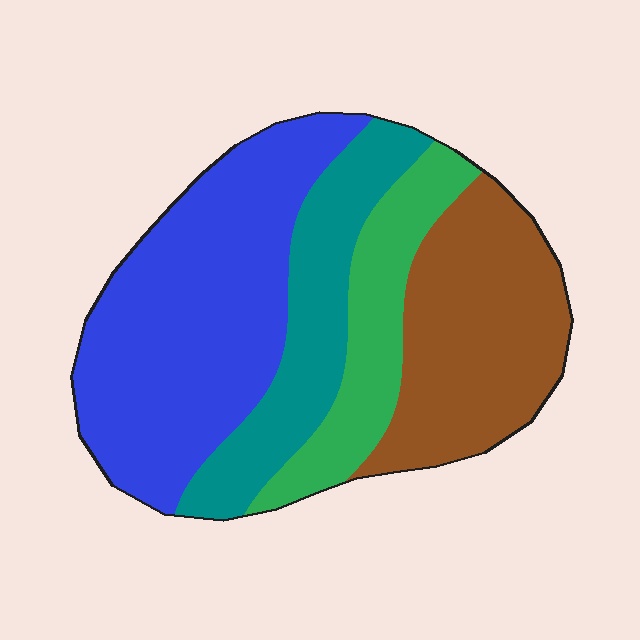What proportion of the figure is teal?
Teal takes up between a sixth and a third of the figure.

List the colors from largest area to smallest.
From largest to smallest: blue, brown, teal, green.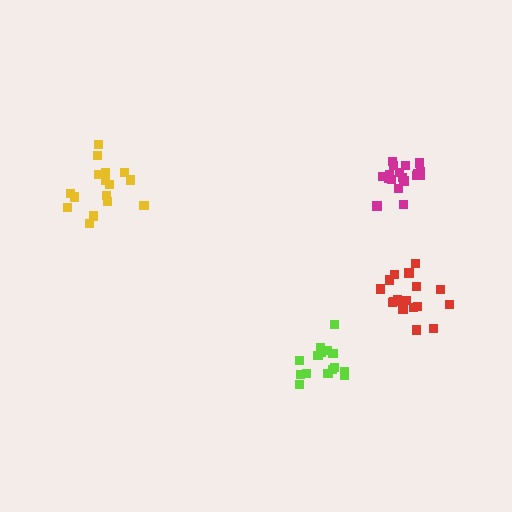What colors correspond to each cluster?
The clusters are colored: yellow, magenta, red, lime.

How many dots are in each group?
Group 1: 17 dots, Group 2: 19 dots, Group 3: 17 dots, Group 4: 15 dots (68 total).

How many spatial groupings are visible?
There are 4 spatial groupings.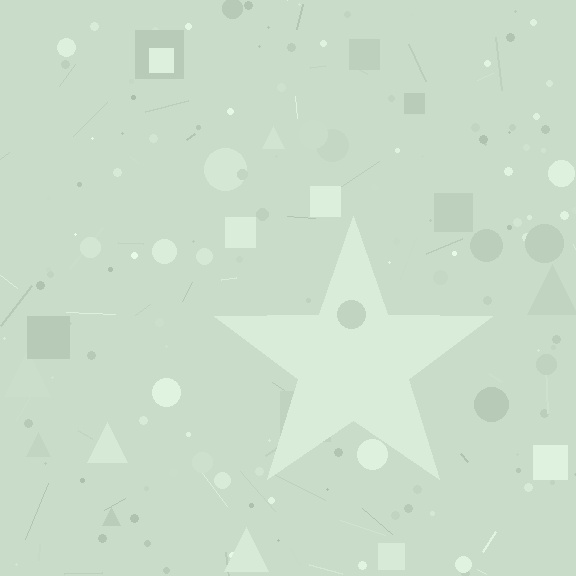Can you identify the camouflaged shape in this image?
The camouflaged shape is a star.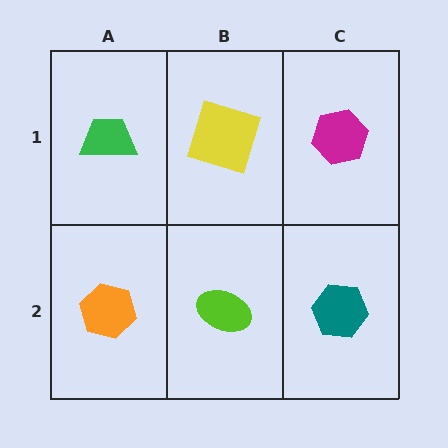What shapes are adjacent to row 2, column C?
A magenta hexagon (row 1, column C), a lime ellipse (row 2, column B).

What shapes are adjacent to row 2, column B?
A yellow square (row 1, column B), an orange hexagon (row 2, column A), a teal hexagon (row 2, column C).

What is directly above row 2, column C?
A magenta hexagon.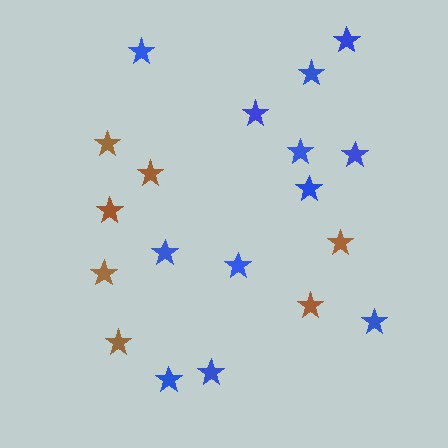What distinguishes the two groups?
There are 2 groups: one group of blue stars (12) and one group of brown stars (7).